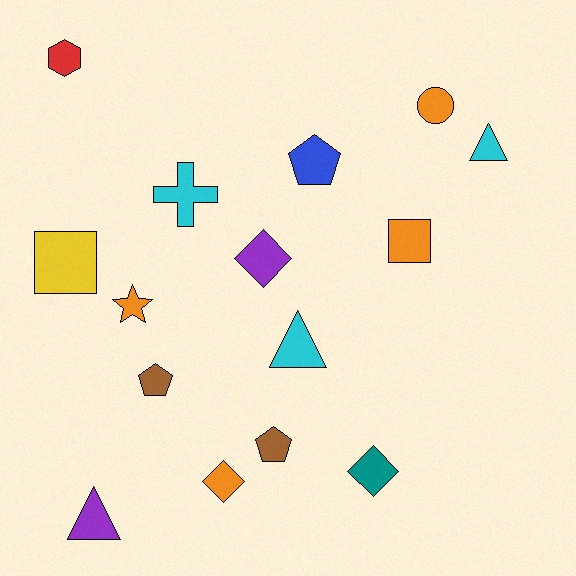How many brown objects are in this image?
There are 2 brown objects.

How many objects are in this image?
There are 15 objects.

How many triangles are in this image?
There are 3 triangles.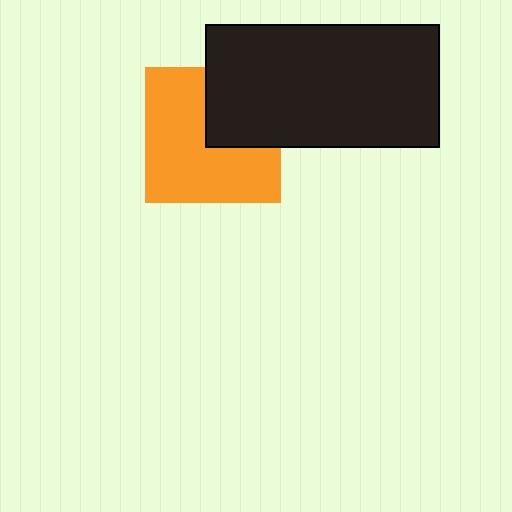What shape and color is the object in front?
The object in front is a black rectangle.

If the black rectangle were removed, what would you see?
You would see the complete orange square.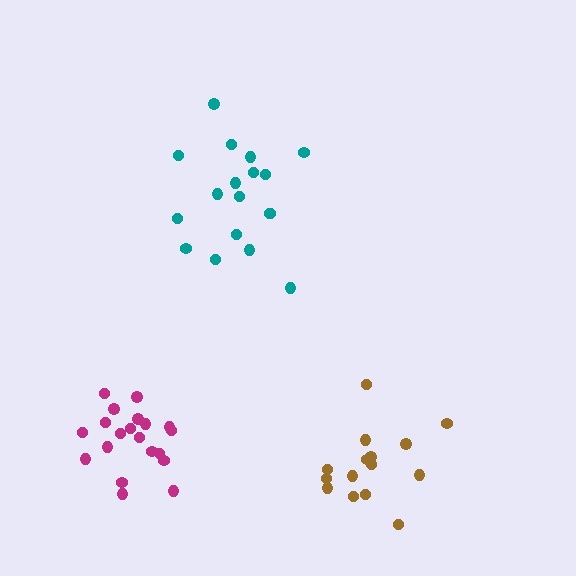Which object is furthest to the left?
The magenta cluster is leftmost.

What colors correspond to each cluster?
The clusters are colored: teal, brown, magenta.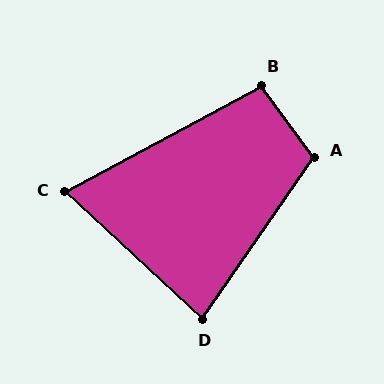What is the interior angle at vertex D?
Approximately 82 degrees (acute).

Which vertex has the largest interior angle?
A, at approximately 109 degrees.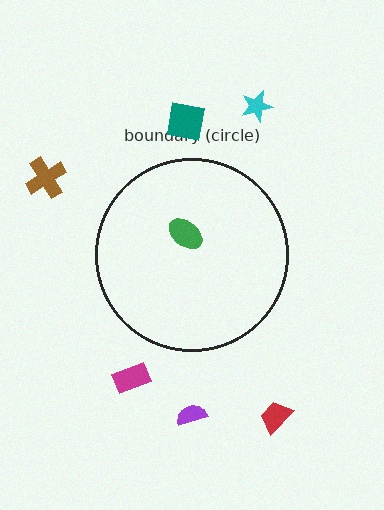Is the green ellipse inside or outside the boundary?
Inside.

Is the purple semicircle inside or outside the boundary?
Outside.